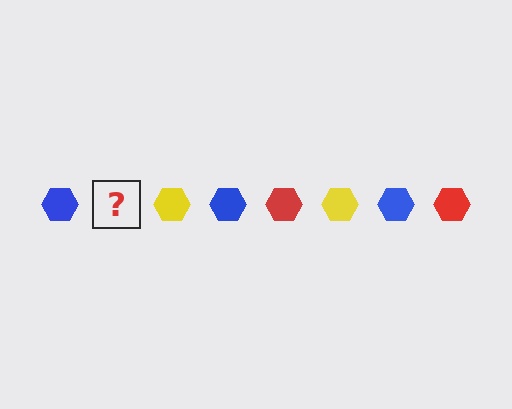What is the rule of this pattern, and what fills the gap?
The rule is that the pattern cycles through blue, red, yellow hexagons. The gap should be filled with a red hexagon.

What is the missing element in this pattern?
The missing element is a red hexagon.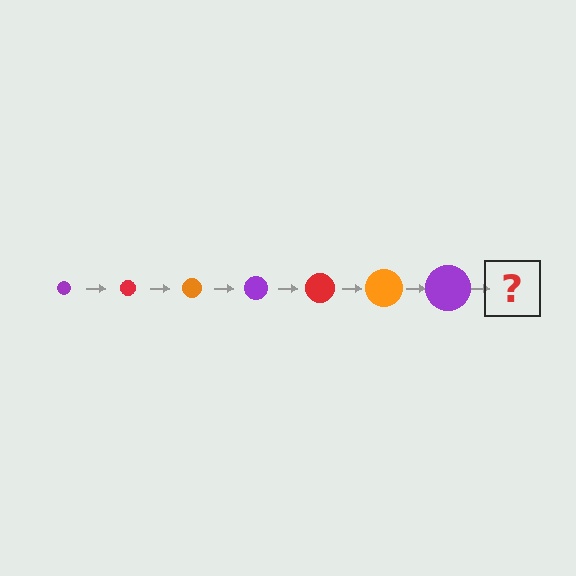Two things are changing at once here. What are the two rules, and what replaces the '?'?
The two rules are that the circle grows larger each step and the color cycles through purple, red, and orange. The '?' should be a red circle, larger than the previous one.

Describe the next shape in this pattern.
It should be a red circle, larger than the previous one.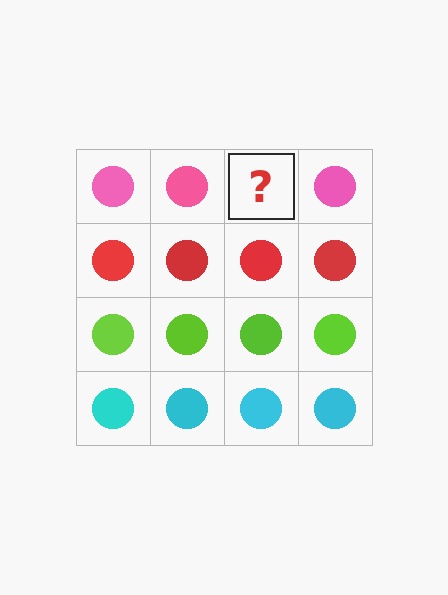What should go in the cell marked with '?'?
The missing cell should contain a pink circle.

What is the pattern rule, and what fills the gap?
The rule is that each row has a consistent color. The gap should be filled with a pink circle.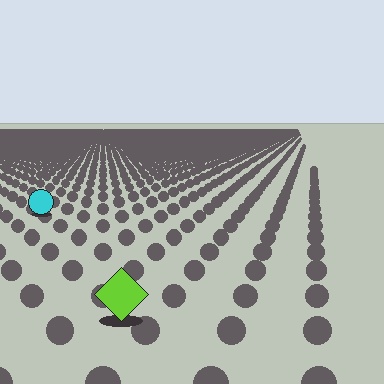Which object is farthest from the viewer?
The cyan circle is farthest from the viewer. It appears smaller and the ground texture around it is denser.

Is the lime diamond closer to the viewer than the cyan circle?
Yes. The lime diamond is closer — you can tell from the texture gradient: the ground texture is coarser near it.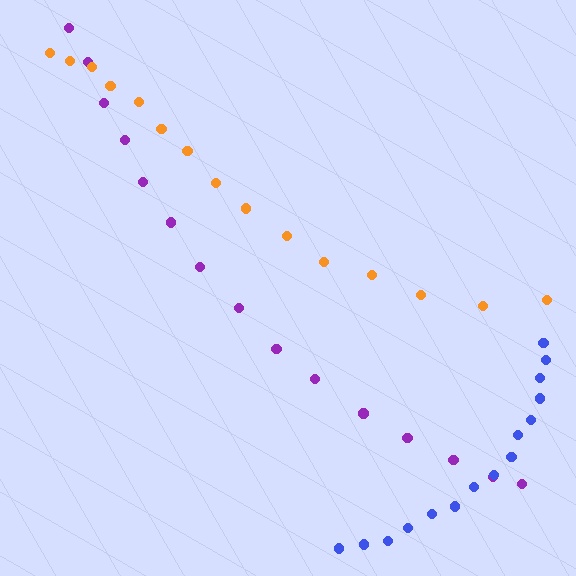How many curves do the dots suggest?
There are 3 distinct paths.